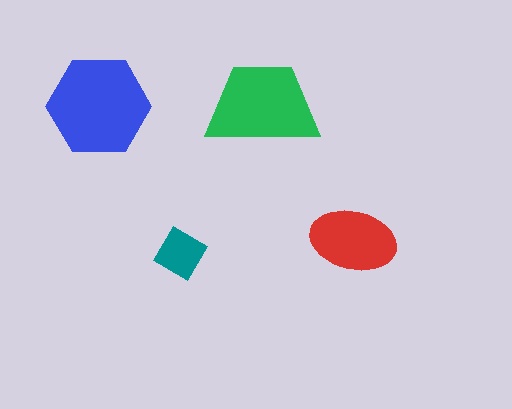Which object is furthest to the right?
The red ellipse is rightmost.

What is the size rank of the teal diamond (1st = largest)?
4th.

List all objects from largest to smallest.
The blue hexagon, the green trapezoid, the red ellipse, the teal diamond.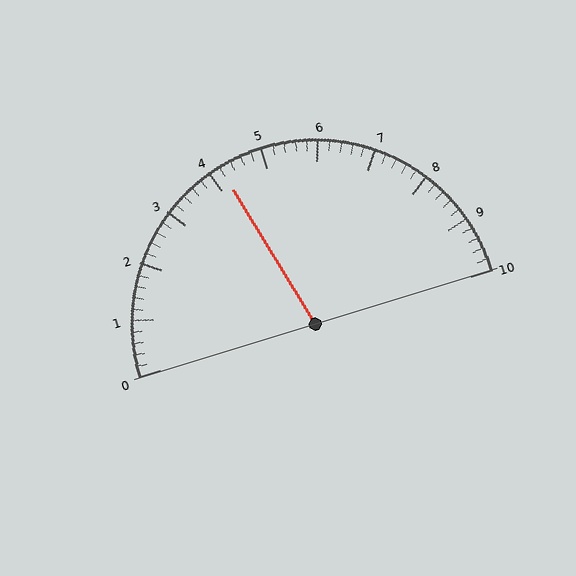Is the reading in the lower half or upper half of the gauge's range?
The reading is in the lower half of the range (0 to 10).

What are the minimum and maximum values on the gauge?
The gauge ranges from 0 to 10.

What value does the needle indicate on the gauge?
The needle indicates approximately 4.2.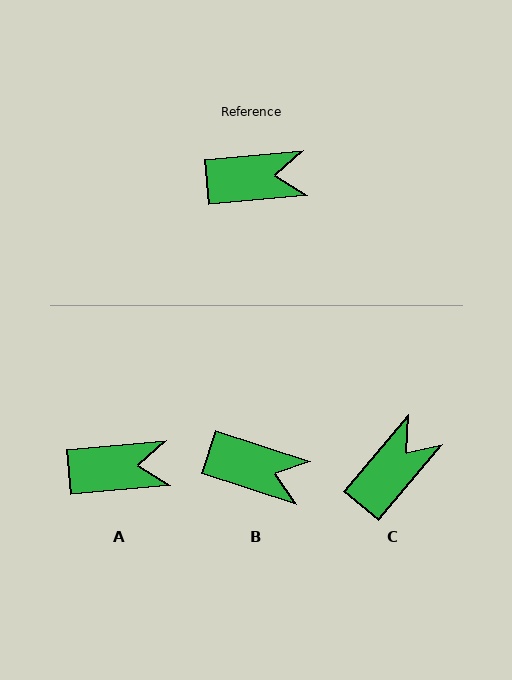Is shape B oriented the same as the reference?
No, it is off by about 23 degrees.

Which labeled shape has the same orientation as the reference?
A.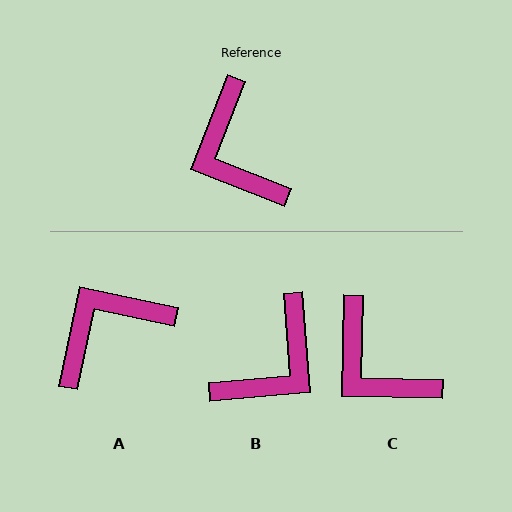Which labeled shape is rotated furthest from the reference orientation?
B, about 116 degrees away.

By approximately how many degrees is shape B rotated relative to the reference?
Approximately 116 degrees counter-clockwise.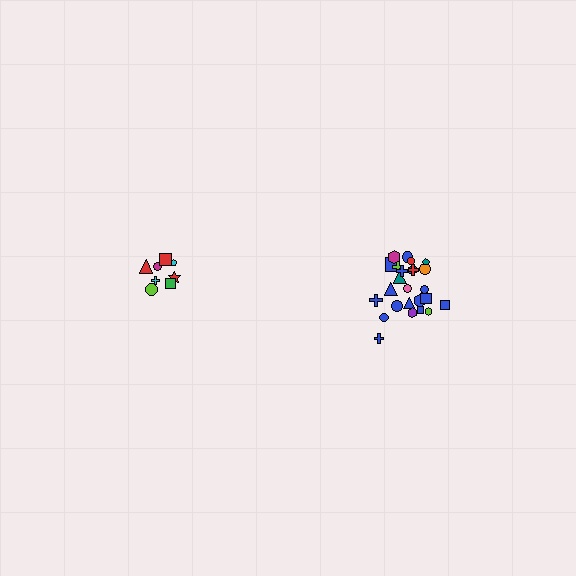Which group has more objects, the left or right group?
The right group.